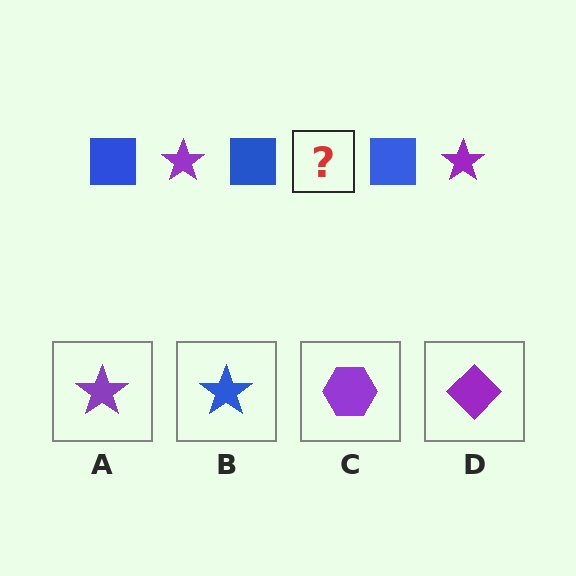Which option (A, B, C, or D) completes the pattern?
A.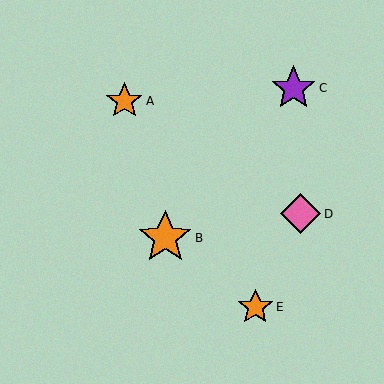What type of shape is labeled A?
Shape A is an orange star.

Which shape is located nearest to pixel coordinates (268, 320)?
The orange star (labeled E) at (255, 307) is nearest to that location.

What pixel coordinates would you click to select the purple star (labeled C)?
Click at (294, 88) to select the purple star C.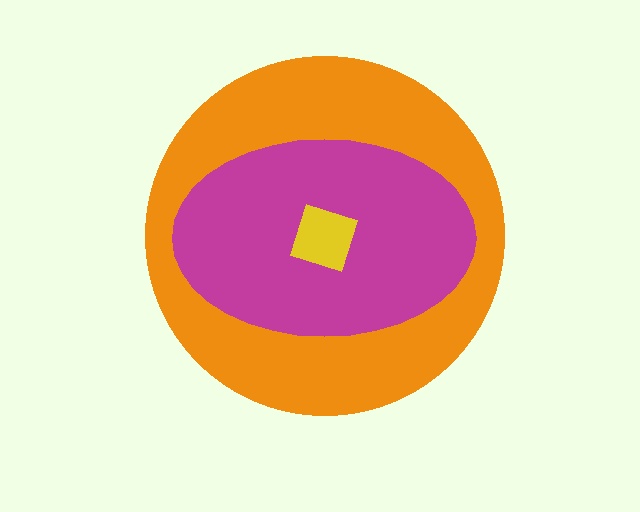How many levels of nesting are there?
3.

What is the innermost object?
The yellow diamond.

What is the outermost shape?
The orange circle.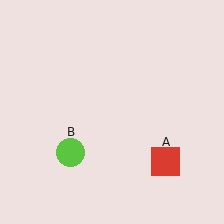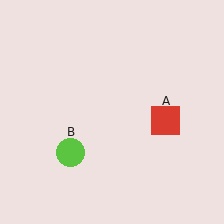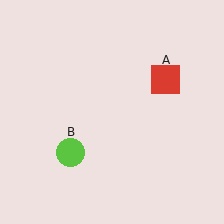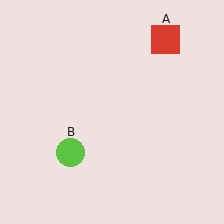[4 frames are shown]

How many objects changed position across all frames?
1 object changed position: red square (object A).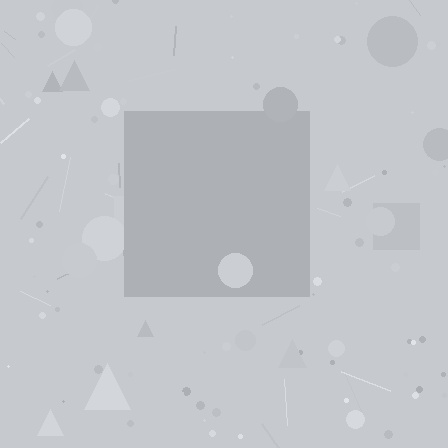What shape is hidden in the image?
A square is hidden in the image.